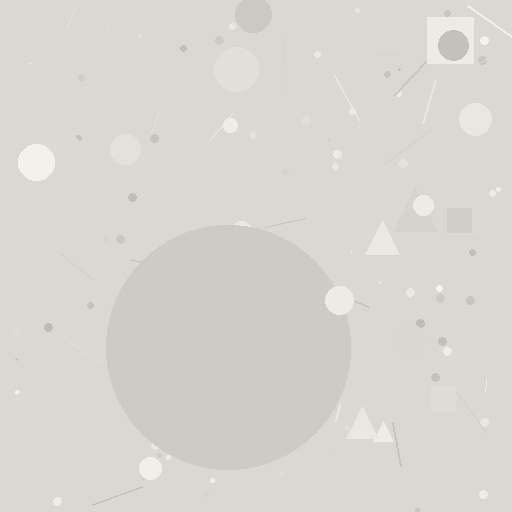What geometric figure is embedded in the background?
A circle is embedded in the background.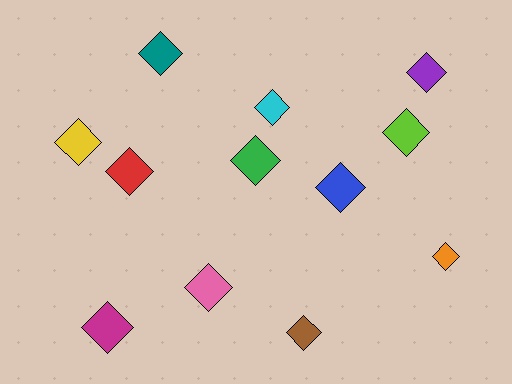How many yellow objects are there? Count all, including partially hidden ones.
There is 1 yellow object.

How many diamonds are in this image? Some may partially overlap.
There are 12 diamonds.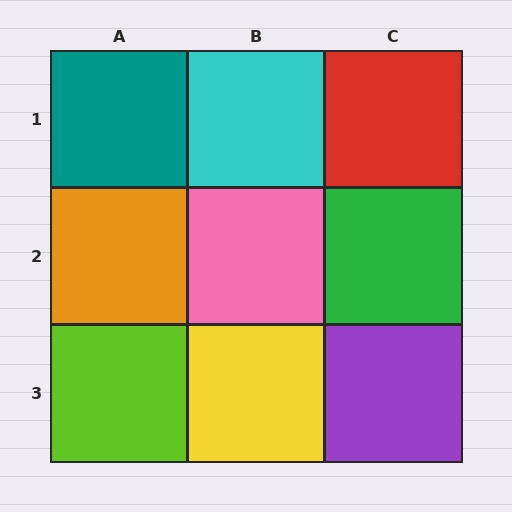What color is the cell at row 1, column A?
Teal.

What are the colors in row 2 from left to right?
Orange, pink, green.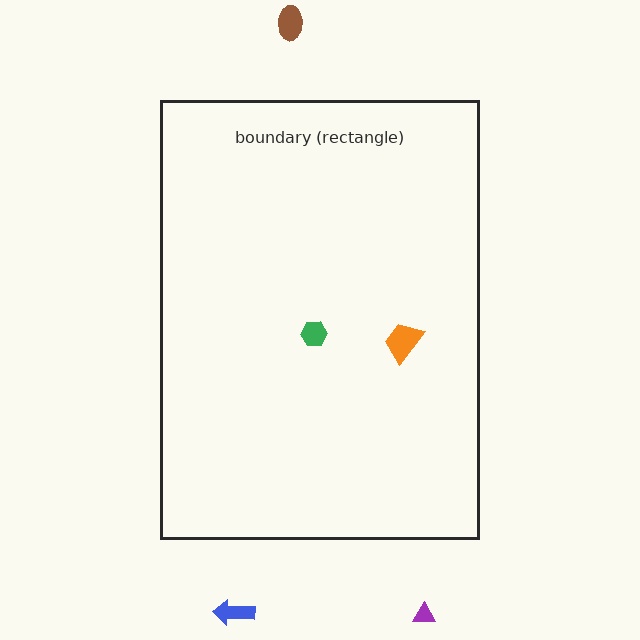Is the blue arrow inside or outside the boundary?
Outside.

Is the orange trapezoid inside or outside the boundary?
Inside.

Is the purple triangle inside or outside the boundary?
Outside.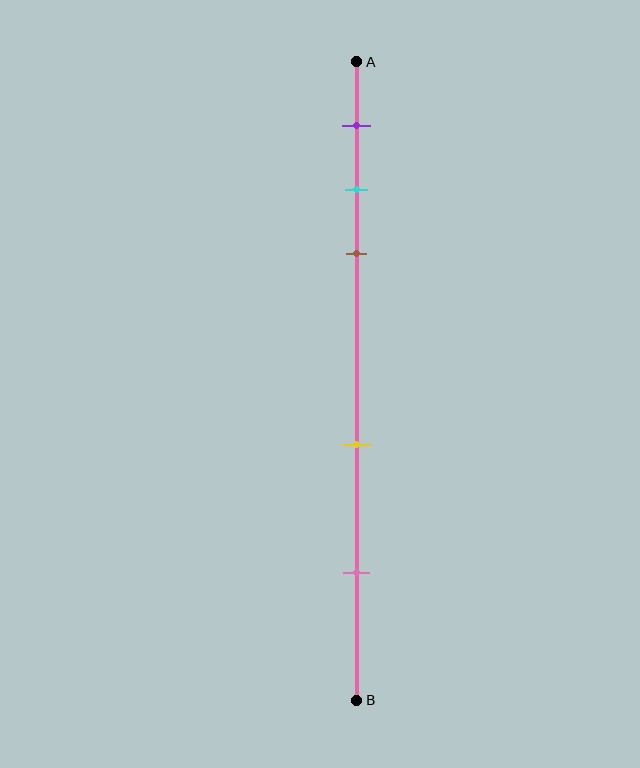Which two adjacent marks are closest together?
The cyan and brown marks are the closest adjacent pair.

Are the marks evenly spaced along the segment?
No, the marks are not evenly spaced.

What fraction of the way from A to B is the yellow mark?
The yellow mark is approximately 60% (0.6) of the way from A to B.